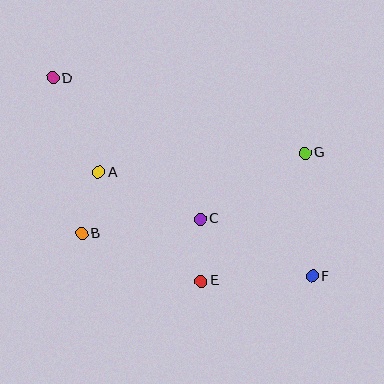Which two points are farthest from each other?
Points D and F are farthest from each other.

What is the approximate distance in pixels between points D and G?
The distance between D and G is approximately 263 pixels.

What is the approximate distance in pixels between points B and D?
The distance between B and D is approximately 158 pixels.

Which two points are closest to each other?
Points C and E are closest to each other.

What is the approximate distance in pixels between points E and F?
The distance between E and F is approximately 111 pixels.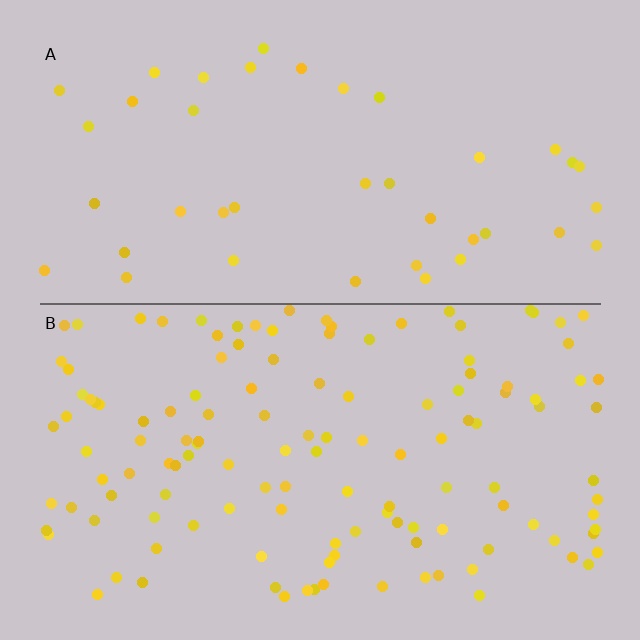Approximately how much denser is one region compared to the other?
Approximately 3.2× — region B over region A.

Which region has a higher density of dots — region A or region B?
B (the bottom).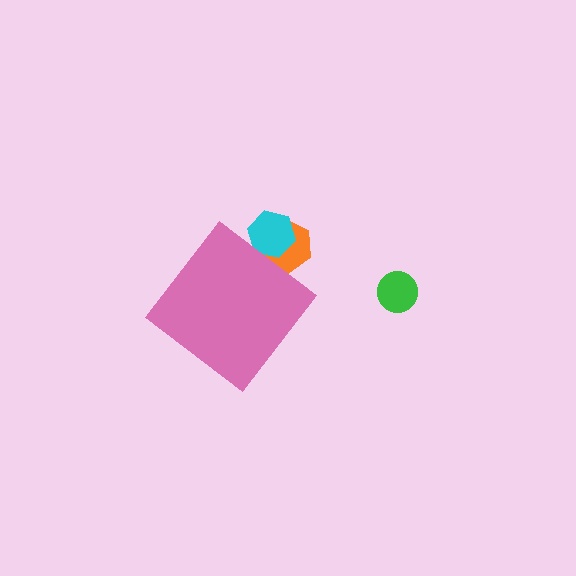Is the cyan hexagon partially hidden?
Yes, the cyan hexagon is partially hidden behind the pink diamond.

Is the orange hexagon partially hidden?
Yes, the orange hexagon is partially hidden behind the pink diamond.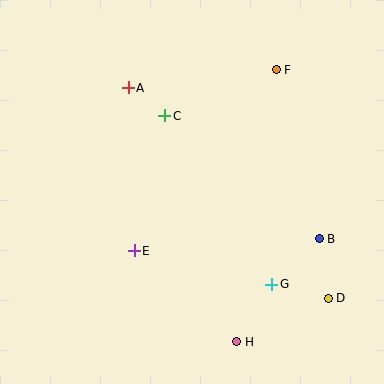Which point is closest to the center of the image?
Point C at (165, 116) is closest to the center.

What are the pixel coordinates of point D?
Point D is at (328, 298).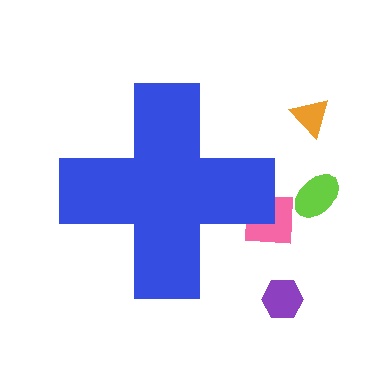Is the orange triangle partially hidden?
No, the orange triangle is fully visible.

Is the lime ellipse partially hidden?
No, the lime ellipse is fully visible.